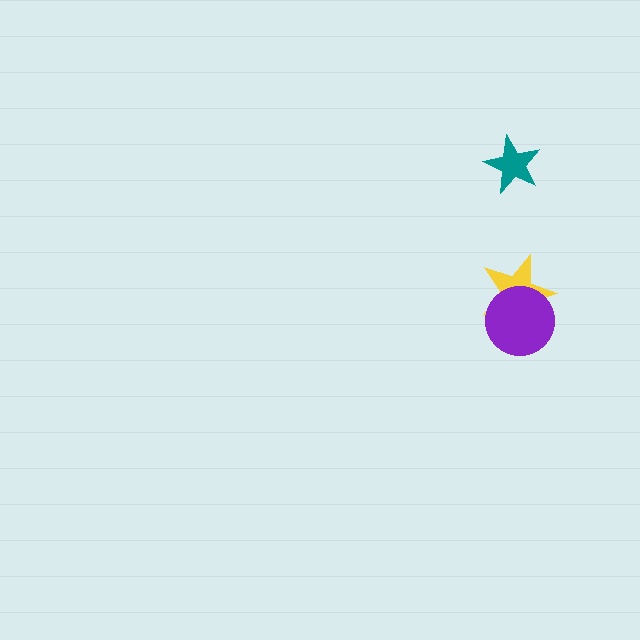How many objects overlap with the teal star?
0 objects overlap with the teal star.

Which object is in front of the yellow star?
The purple circle is in front of the yellow star.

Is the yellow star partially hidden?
Yes, it is partially covered by another shape.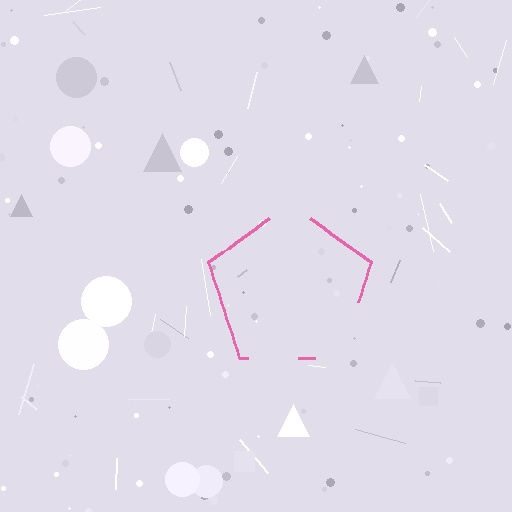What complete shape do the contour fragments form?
The contour fragments form a pentagon.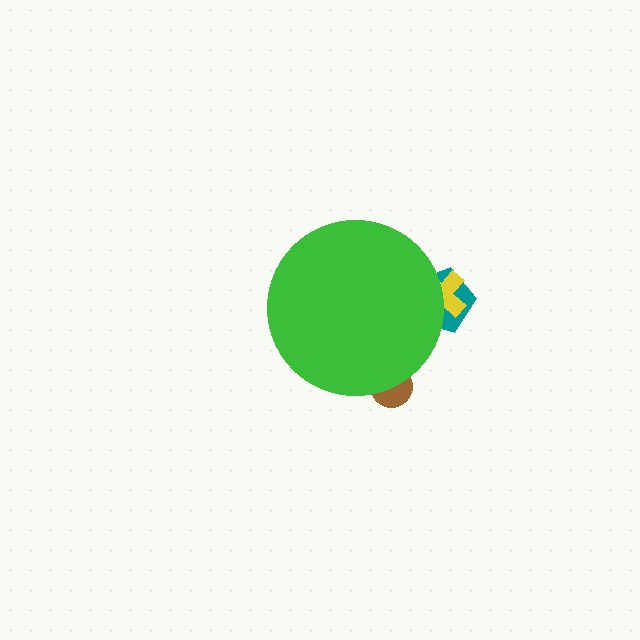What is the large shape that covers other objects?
A green circle.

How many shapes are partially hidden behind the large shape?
3 shapes are partially hidden.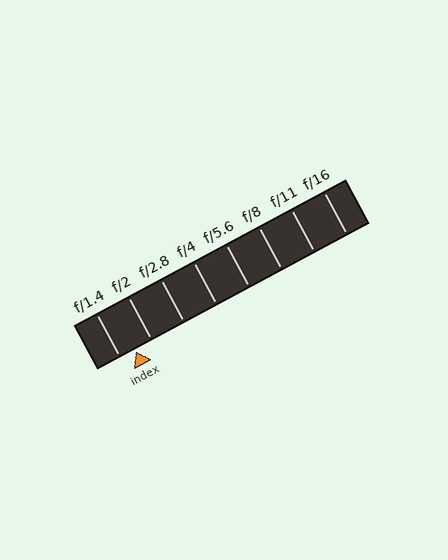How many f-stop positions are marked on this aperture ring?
There are 8 f-stop positions marked.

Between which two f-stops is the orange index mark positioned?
The index mark is between f/1.4 and f/2.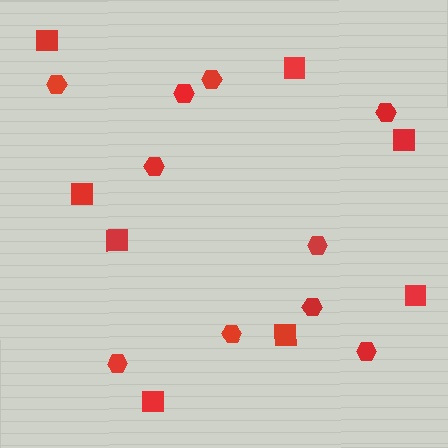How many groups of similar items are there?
There are 2 groups: one group of squares (8) and one group of hexagons (10).